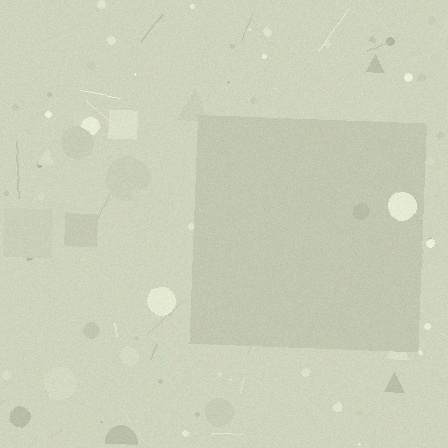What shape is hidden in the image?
A square is hidden in the image.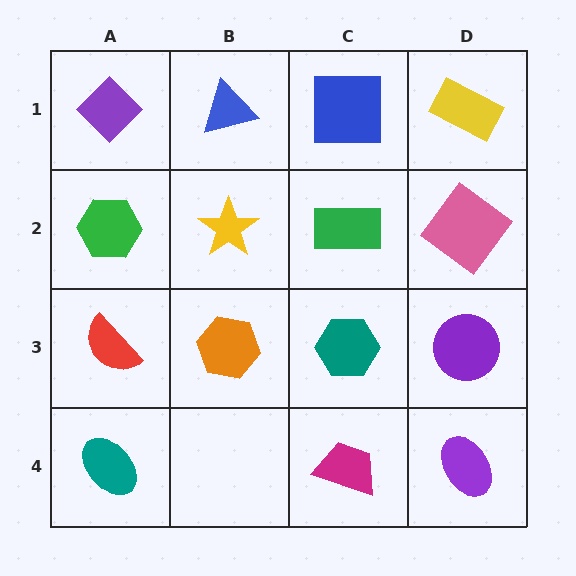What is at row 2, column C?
A green rectangle.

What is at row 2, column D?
A pink diamond.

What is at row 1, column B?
A blue triangle.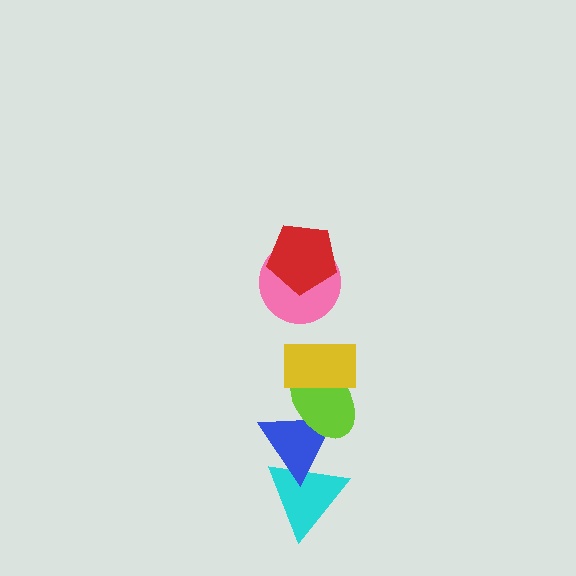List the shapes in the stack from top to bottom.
From top to bottom: the red pentagon, the pink circle, the yellow rectangle, the lime ellipse, the blue triangle, the cyan triangle.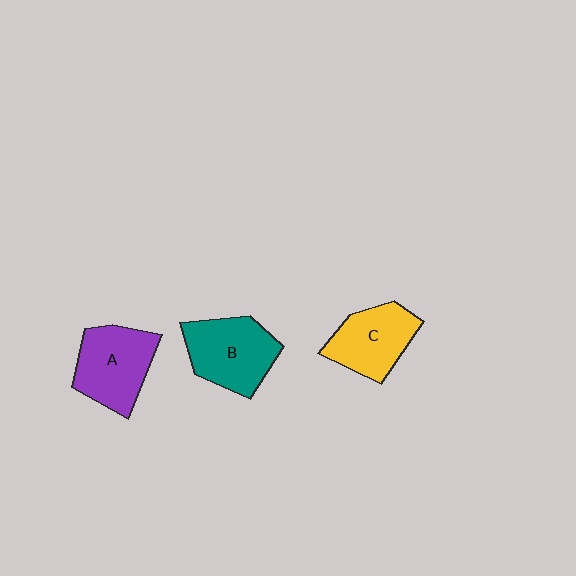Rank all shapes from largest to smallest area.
From largest to smallest: B (teal), A (purple), C (yellow).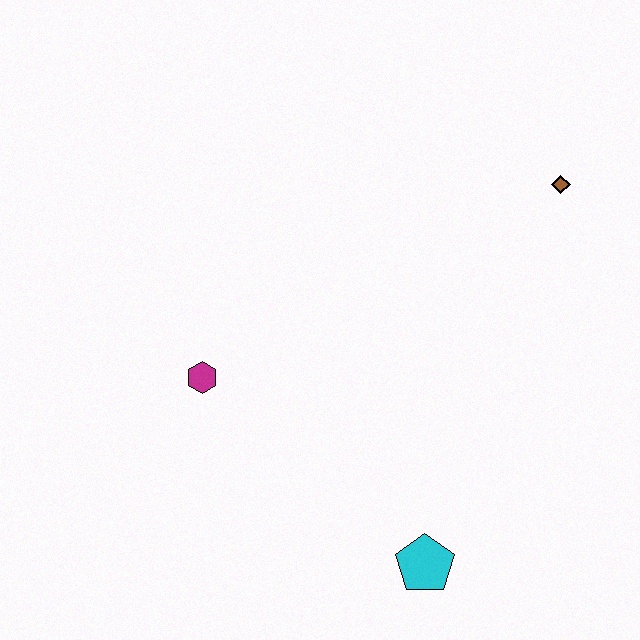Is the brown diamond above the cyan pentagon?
Yes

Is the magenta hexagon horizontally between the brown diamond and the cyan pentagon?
No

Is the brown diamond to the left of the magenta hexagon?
No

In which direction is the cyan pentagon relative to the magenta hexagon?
The cyan pentagon is to the right of the magenta hexagon.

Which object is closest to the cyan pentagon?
The magenta hexagon is closest to the cyan pentagon.